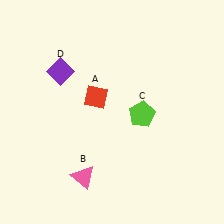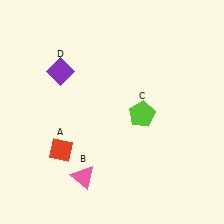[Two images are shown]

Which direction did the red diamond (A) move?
The red diamond (A) moved down.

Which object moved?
The red diamond (A) moved down.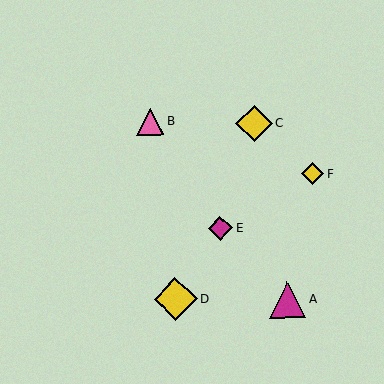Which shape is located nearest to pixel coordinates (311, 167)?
The yellow diamond (labeled F) at (312, 174) is nearest to that location.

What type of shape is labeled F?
Shape F is a yellow diamond.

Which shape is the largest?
The yellow diamond (labeled D) is the largest.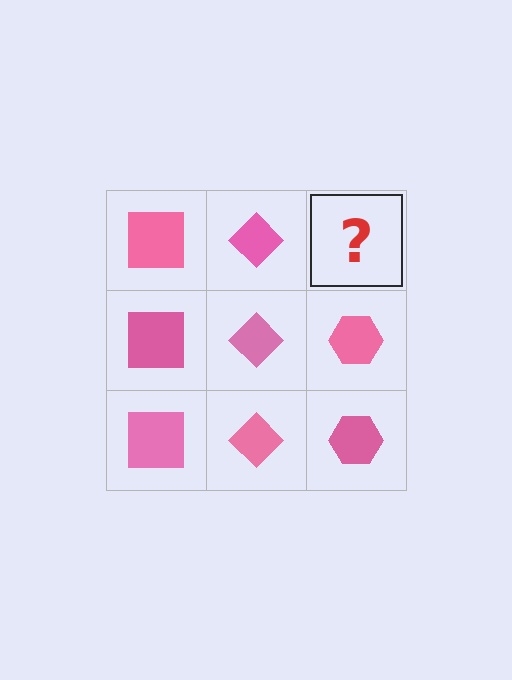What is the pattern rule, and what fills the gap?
The rule is that each column has a consistent shape. The gap should be filled with a pink hexagon.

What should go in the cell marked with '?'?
The missing cell should contain a pink hexagon.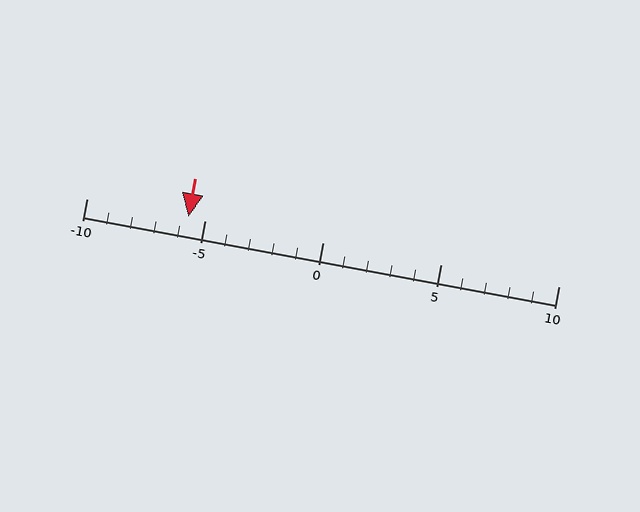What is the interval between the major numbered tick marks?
The major tick marks are spaced 5 units apart.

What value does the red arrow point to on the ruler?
The red arrow points to approximately -6.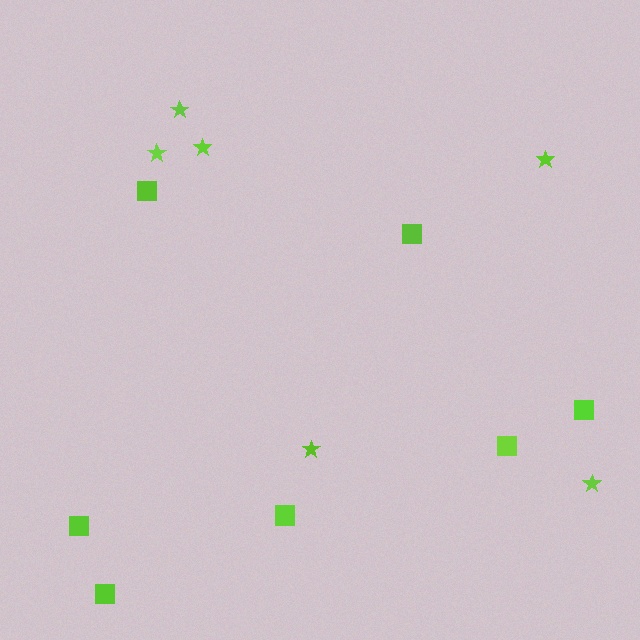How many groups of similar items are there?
There are 2 groups: one group of stars (6) and one group of squares (7).